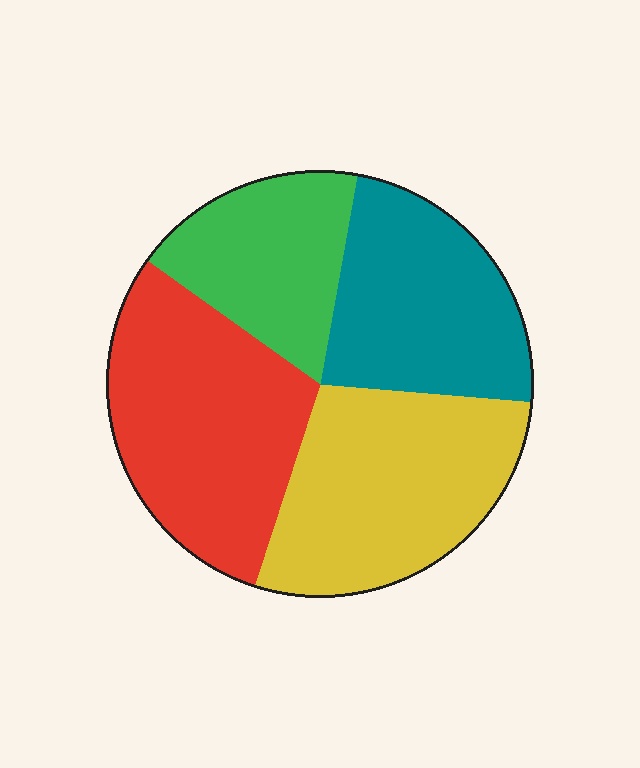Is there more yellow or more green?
Yellow.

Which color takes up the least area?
Green, at roughly 20%.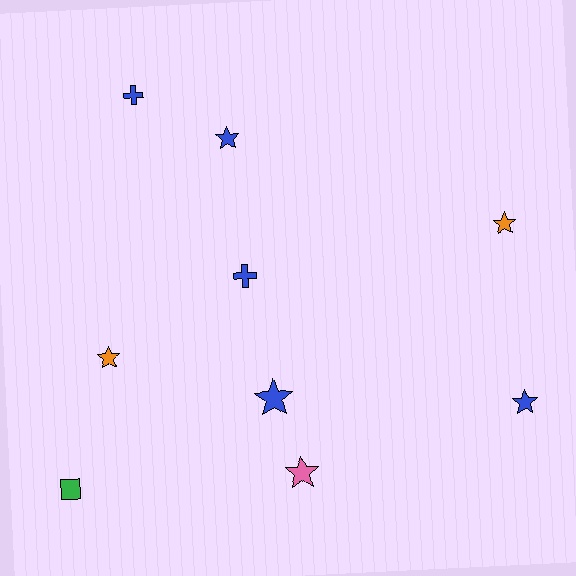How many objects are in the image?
There are 9 objects.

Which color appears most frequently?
Blue, with 5 objects.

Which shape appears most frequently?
Star, with 6 objects.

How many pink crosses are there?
There are no pink crosses.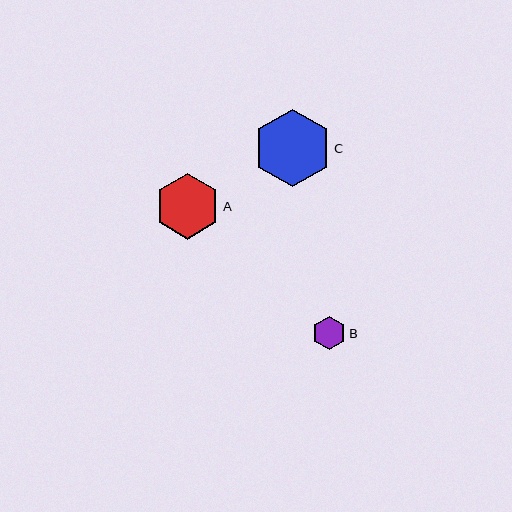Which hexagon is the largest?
Hexagon C is the largest with a size of approximately 78 pixels.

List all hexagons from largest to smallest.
From largest to smallest: C, A, B.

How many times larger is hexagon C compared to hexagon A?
Hexagon C is approximately 1.2 times the size of hexagon A.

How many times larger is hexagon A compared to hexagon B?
Hexagon A is approximately 2.0 times the size of hexagon B.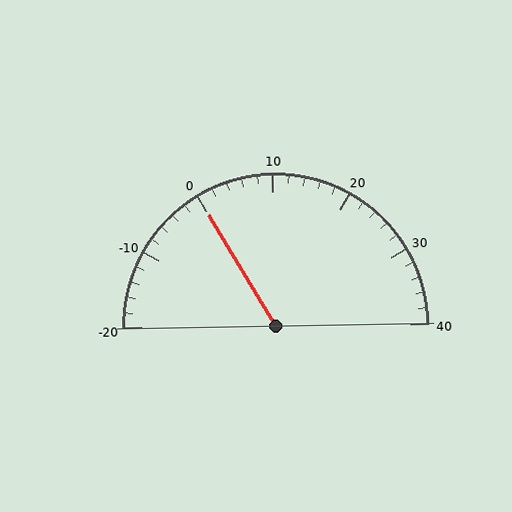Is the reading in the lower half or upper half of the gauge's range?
The reading is in the lower half of the range (-20 to 40).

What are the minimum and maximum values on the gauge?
The gauge ranges from -20 to 40.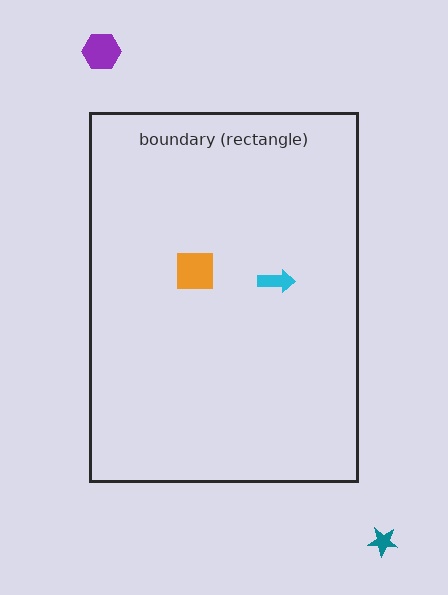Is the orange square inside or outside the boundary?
Inside.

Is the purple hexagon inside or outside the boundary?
Outside.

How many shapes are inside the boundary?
2 inside, 2 outside.